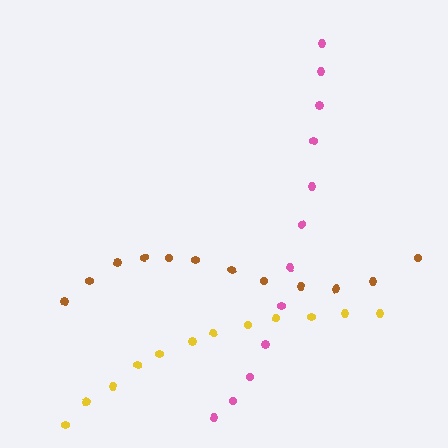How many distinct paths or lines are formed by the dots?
There are 3 distinct paths.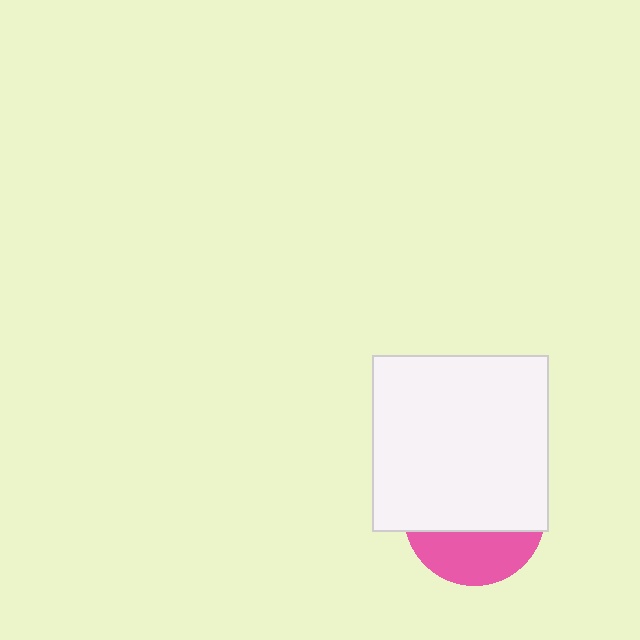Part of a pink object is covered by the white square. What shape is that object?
It is a circle.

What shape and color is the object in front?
The object in front is a white square.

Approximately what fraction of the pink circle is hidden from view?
Roughly 65% of the pink circle is hidden behind the white square.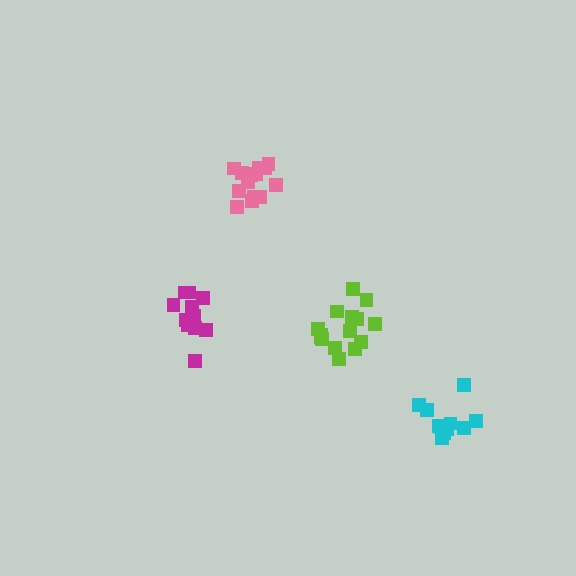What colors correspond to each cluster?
The clusters are colored: pink, magenta, lime, cyan.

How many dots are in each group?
Group 1: 14 dots, Group 2: 11 dots, Group 3: 15 dots, Group 4: 11 dots (51 total).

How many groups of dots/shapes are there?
There are 4 groups.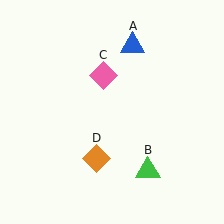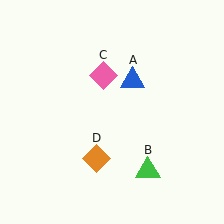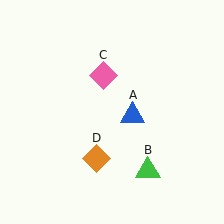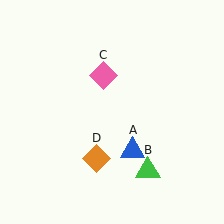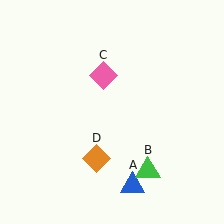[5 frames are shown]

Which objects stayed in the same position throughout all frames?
Green triangle (object B) and pink diamond (object C) and orange diamond (object D) remained stationary.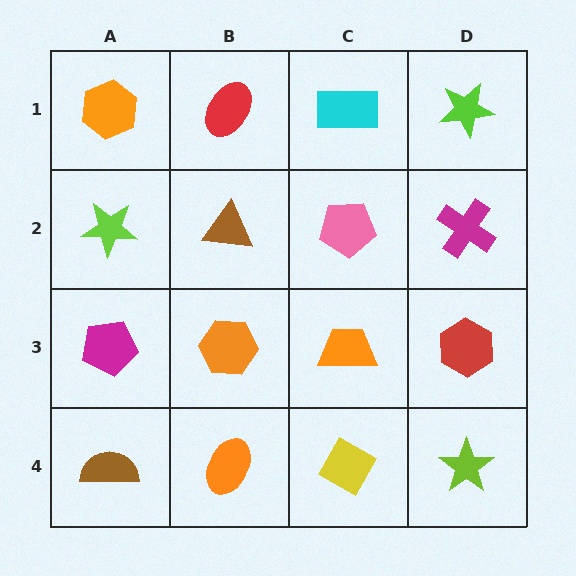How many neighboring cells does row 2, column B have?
4.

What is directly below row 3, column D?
A lime star.